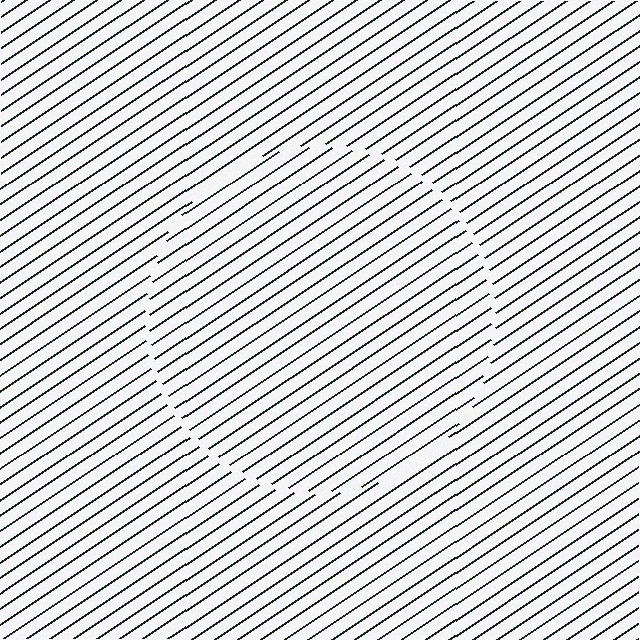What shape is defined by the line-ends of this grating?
An illusory circle. The interior of the shape contains the same grating, shifted by half a period — the contour is defined by the phase discontinuity where line-ends from the inner and outer gratings abut.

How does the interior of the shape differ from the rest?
The interior of the shape contains the same grating, shifted by half a period — the contour is defined by the phase discontinuity where line-ends from the inner and outer gratings abut.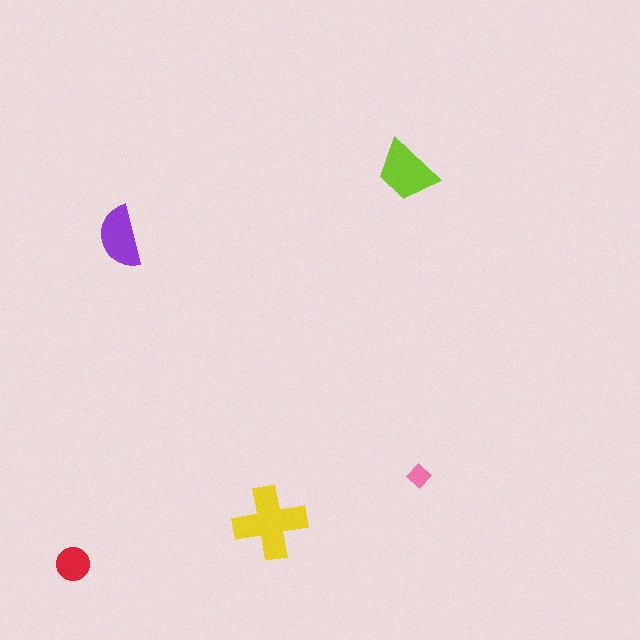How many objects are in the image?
There are 5 objects in the image.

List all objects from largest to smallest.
The yellow cross, the lime trapezoid, the purple semicircle, the red circle, the pink diamond.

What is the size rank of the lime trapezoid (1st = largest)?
2nd.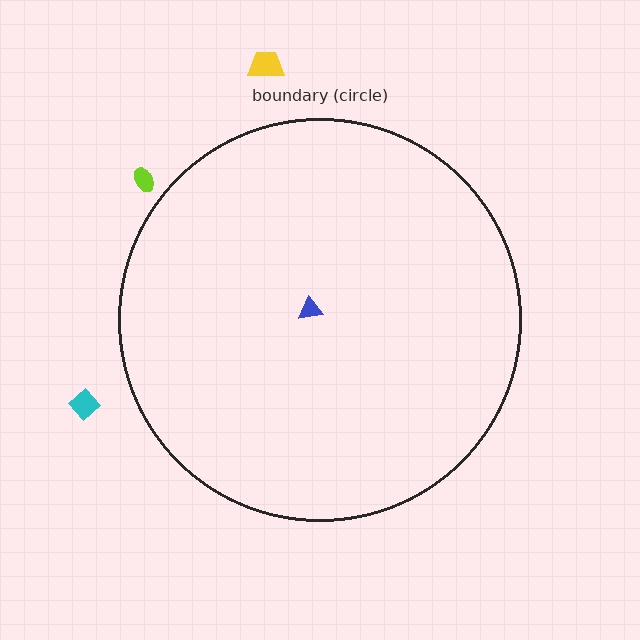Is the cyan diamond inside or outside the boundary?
Outside.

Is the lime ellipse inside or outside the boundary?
Outside.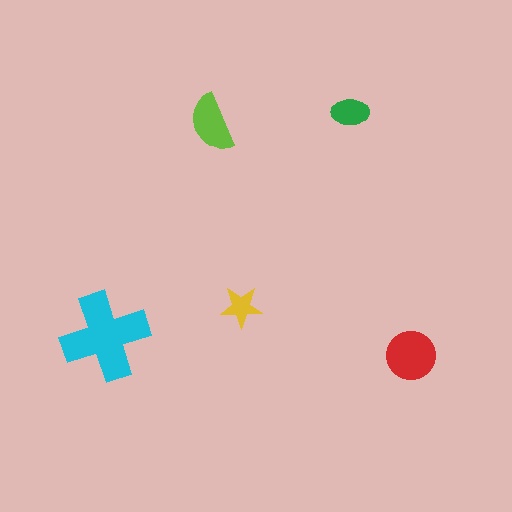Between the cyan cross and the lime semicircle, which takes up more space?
The cyan cross.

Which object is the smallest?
The yellow star.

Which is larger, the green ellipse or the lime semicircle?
The lime semicircle.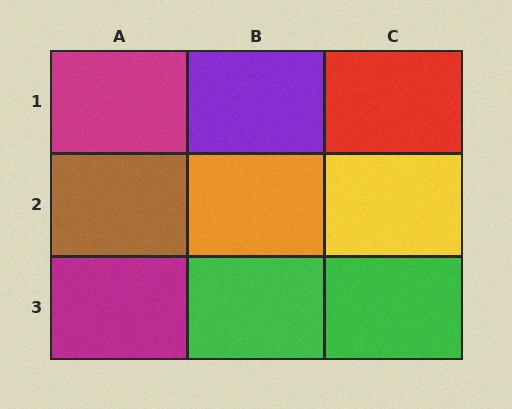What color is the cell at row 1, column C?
Red.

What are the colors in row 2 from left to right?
Brown, orange, yellow.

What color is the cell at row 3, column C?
Green.